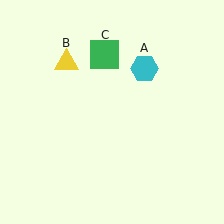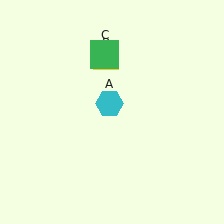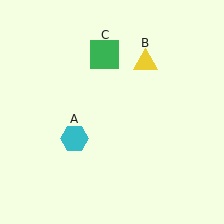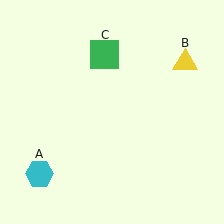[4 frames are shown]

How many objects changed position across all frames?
2 objects changed position: cyan hexagon (object A), yellow triangle (object B).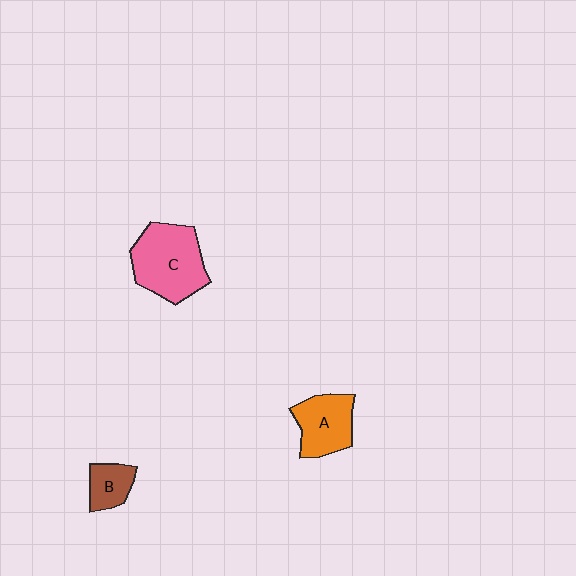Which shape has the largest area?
Shape C (pink).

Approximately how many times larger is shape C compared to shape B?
Approximately 2.6 times.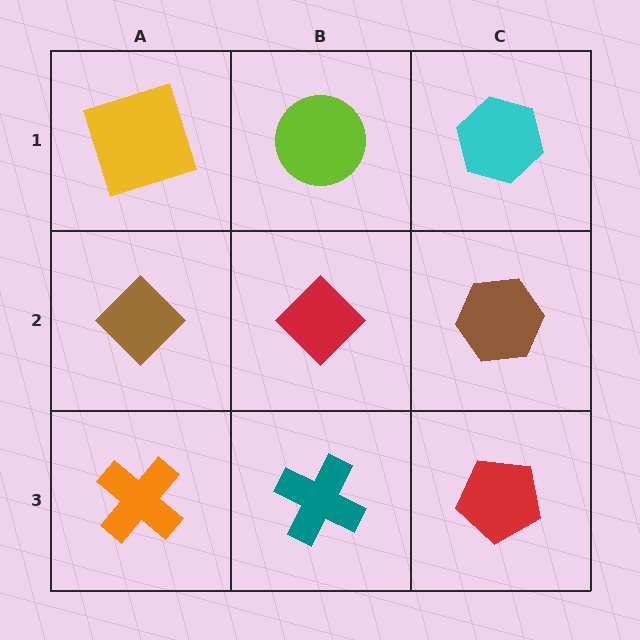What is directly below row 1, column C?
A brown hexagon.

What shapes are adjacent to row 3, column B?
A red diamond (row 2, column B), an orange cross (row 3, column A), a red pentagon (row 3, column C).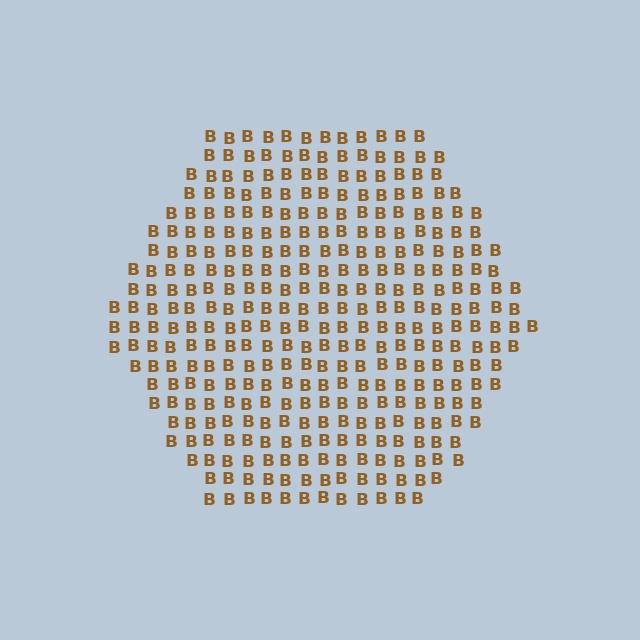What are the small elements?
The small elements are letter B's.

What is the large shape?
The large shape is a hexagon.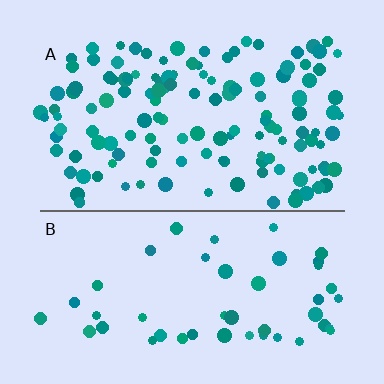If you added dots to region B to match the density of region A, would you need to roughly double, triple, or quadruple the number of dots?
Approximately triple.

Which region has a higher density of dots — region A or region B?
A (the top).